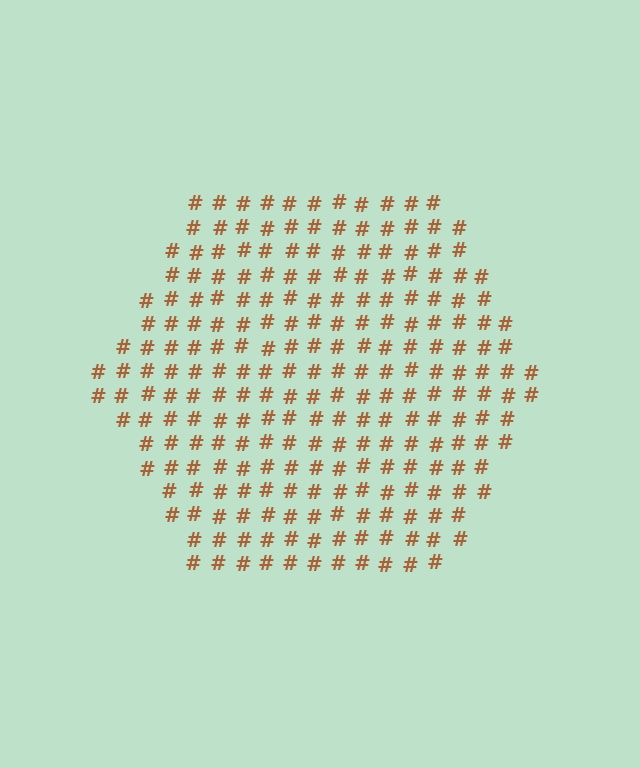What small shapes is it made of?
It is made of small hash symbols.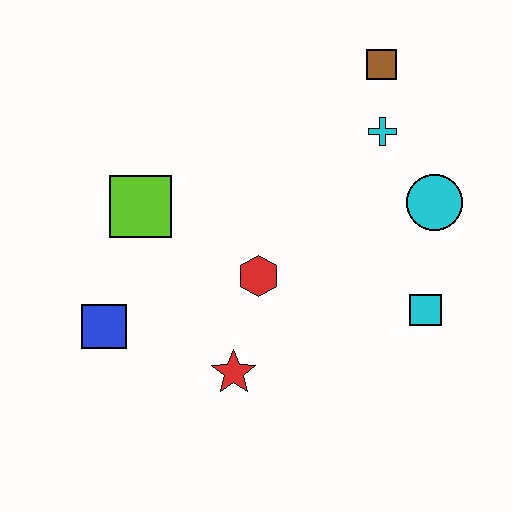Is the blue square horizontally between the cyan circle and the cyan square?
No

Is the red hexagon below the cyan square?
No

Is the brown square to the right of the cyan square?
No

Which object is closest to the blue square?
The lime square is closest to the blue square.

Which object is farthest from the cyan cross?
The blue square is farthest from the cyan cross.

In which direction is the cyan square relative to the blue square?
The cyan square is to the right of the blue square.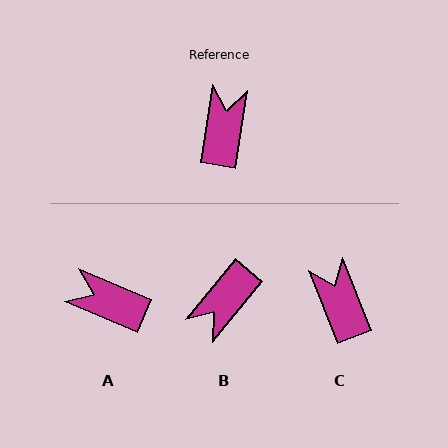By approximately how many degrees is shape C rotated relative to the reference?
Approximately 31 degrees counter-clockwise.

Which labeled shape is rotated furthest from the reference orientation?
B, about 150 degrees away.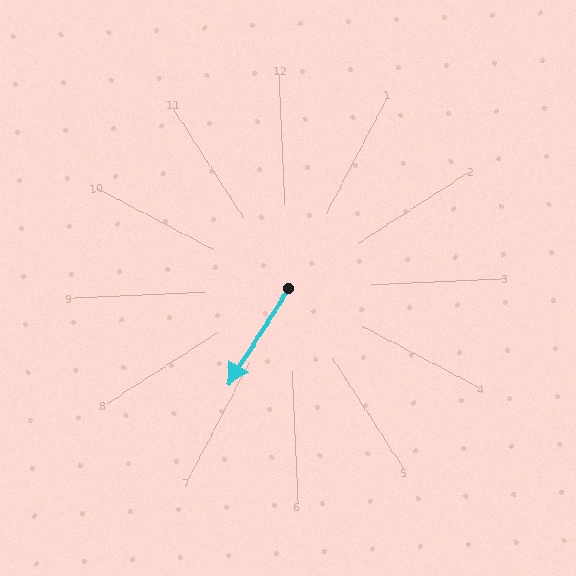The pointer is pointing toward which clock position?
Roughly 7 o'clock.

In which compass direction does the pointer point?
Southwest.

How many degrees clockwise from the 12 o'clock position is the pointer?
Approximately 215 degrees.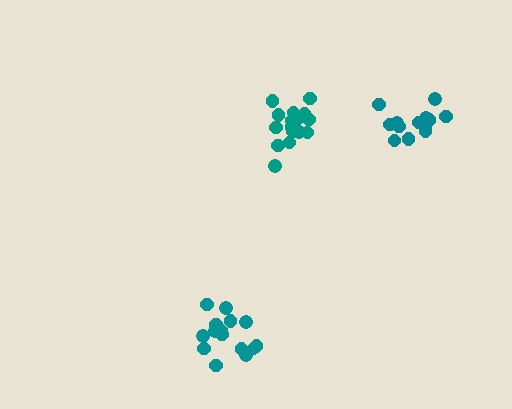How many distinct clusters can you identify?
There are 3 distinct clusters.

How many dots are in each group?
Group 1: 13 dots, Group 2: 15 dots, Group 3: 16 dots (44 total).